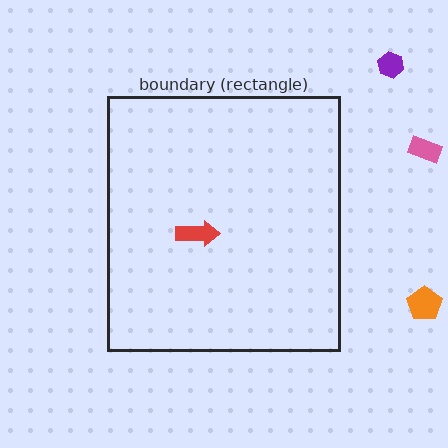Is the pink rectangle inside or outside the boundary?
Outside.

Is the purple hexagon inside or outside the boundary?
Outside.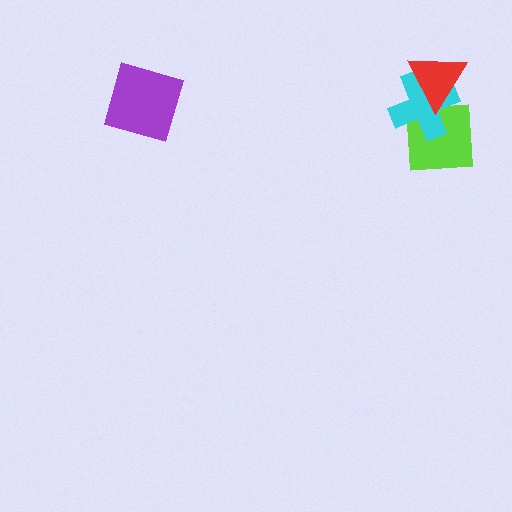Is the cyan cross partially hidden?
Yes, it is partially covered by another shape.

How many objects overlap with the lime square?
2 objects overlap with the lime square.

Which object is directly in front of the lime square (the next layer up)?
The cyan cross is directly in front of the lime square.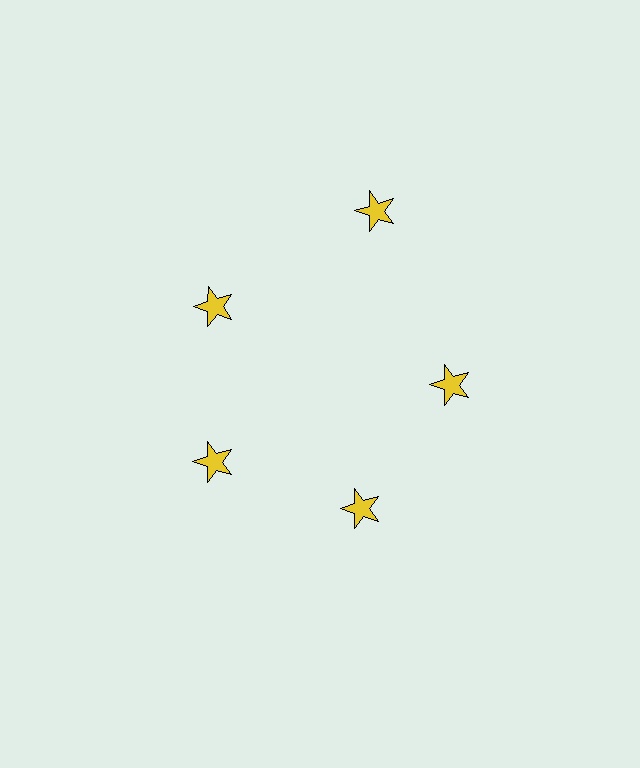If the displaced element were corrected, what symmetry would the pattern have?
It would have 5-fold rotational symmetry — the pattern would map onto itself every 72 degrees.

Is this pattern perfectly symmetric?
No. The 5 yellow stars are arranged in a ring, but one element near the 1 o'clock position is pushed outward from the center, breaking the 5-fold rotational symmetry.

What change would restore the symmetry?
The symmetry would be restored by moving it inward, back onto the ring so that all 5 stars sit at equal angles and equal distance from the center.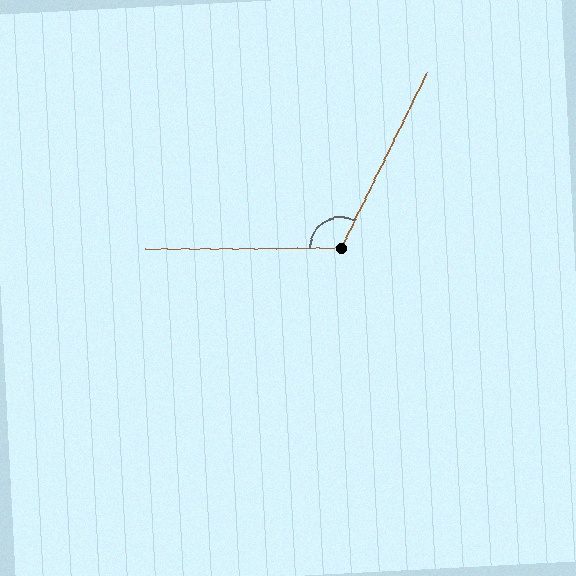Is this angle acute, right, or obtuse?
It is obtuse.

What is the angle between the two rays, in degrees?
Approximately 117 degrees.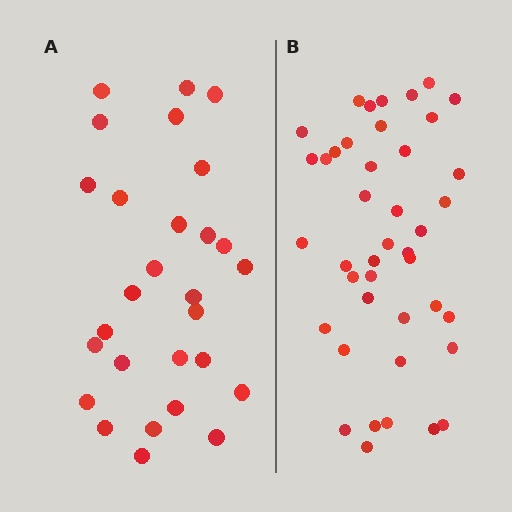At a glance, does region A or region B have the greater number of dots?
Region B (the right region) has more dots.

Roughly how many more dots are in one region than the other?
Region B has approximately 15 more dots than region A.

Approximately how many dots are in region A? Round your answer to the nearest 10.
About 30 dots. (The exact count is 28, which rounds to 30.)